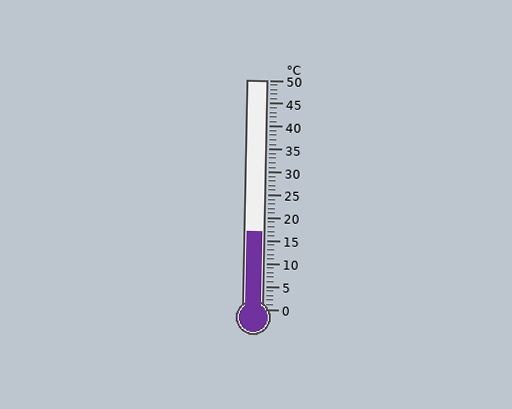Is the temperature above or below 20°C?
The temperature is below 20°C.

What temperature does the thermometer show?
The thermometer shows approximately 17°C.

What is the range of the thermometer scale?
The thermometer scale ranges from 0°C to 50°C.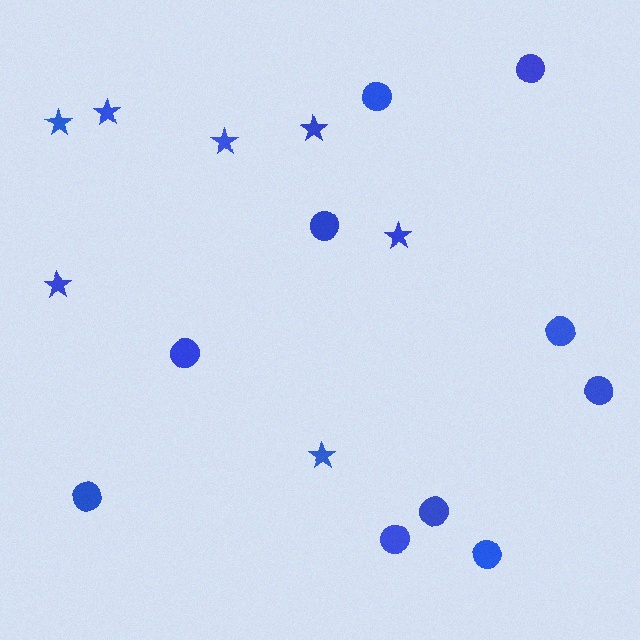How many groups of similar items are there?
There are 2 groups: one group of stars (7) and one group of circles (10).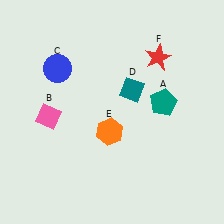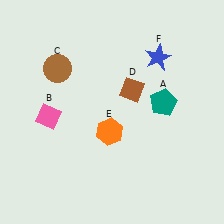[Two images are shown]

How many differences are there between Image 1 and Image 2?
There are 3 differences between the two images.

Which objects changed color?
C changed from blue to brown. D changed from teal to brown. F changed from red to blue.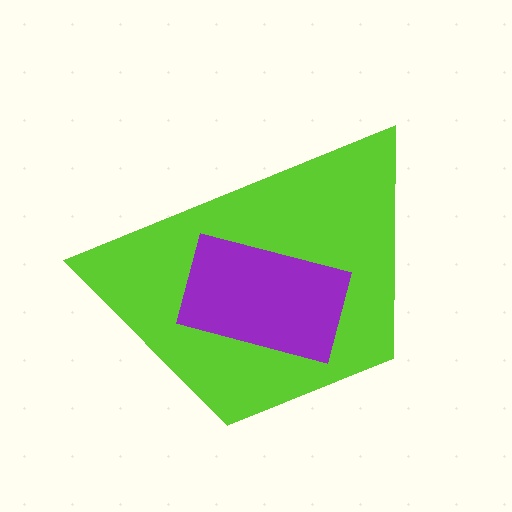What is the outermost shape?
The lime trapezoid.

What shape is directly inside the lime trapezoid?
The purple rectangle.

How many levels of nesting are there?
2.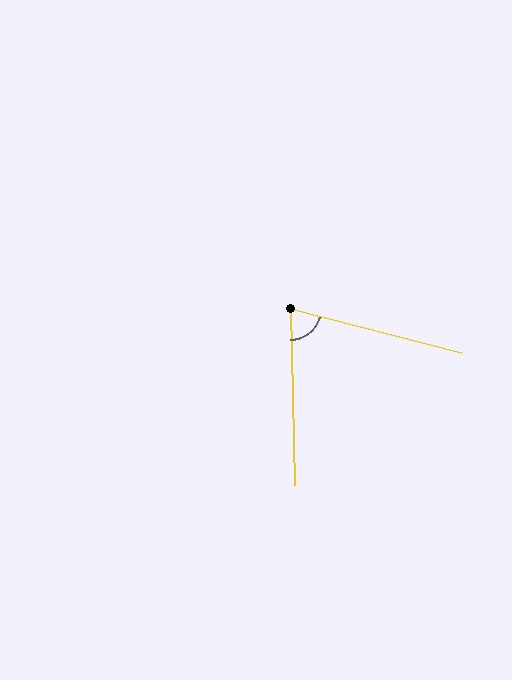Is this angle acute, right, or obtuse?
It is acute.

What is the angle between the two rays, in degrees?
Approximately 74 degrees.